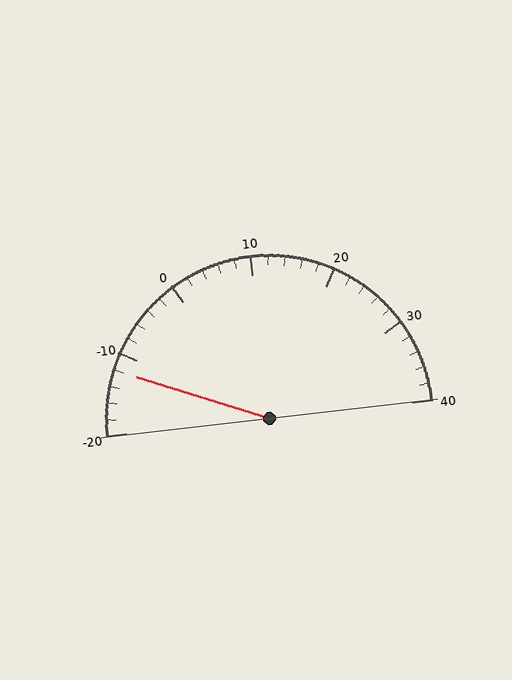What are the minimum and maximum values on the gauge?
The gauge ranges from -20 to 40.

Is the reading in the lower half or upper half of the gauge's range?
The reading is in the lower half of the range (-20 to 40).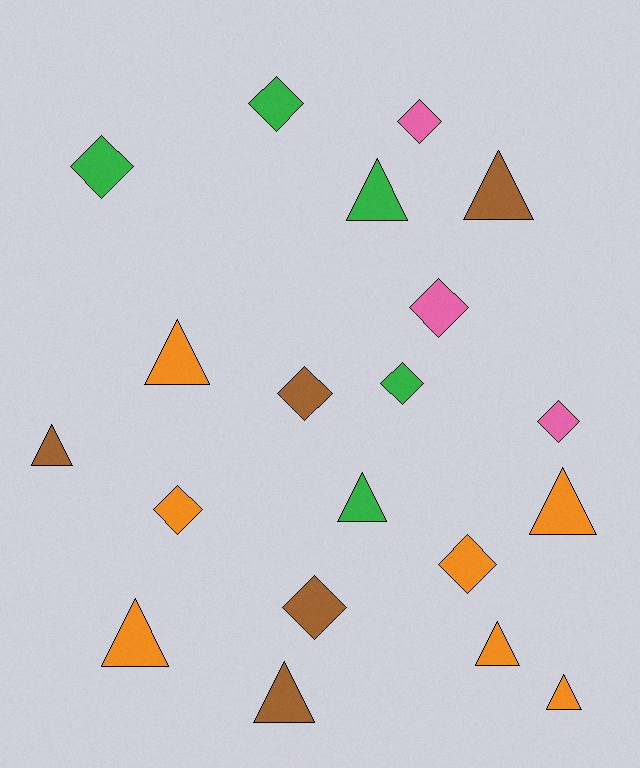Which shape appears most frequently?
Diamond, with 10 objects.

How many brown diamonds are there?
There are 2 brown diamonds.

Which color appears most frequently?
Orange, with 7 objects.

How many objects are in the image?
There are 20 objects.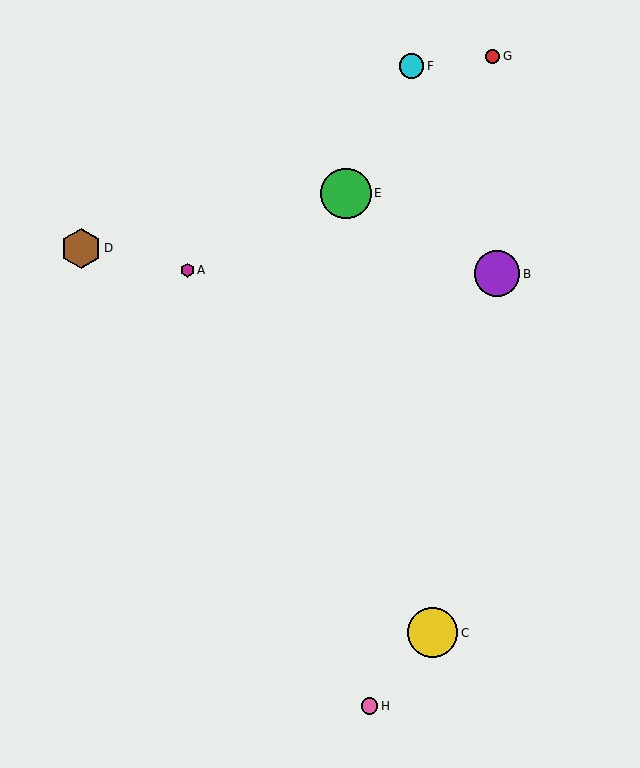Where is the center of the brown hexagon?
The center of the brown hexagon is at (81, 248).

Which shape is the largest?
The yellow circle (labeled C) is the largest.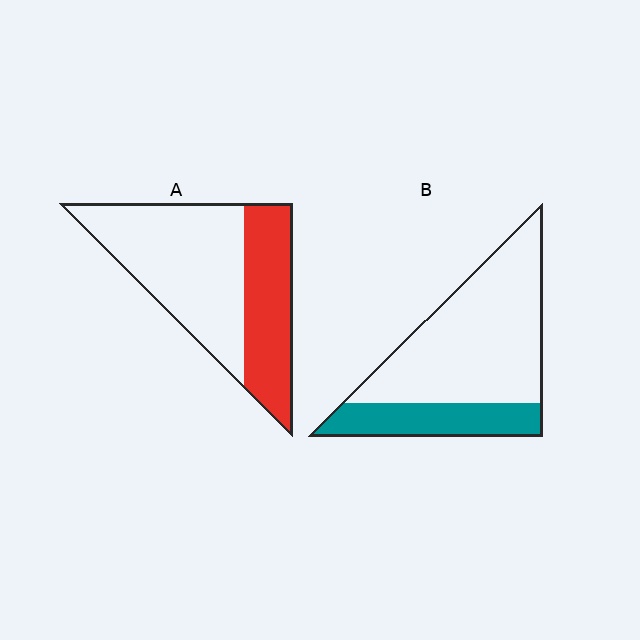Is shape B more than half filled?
No.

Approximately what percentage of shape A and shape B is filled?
A is approximately 35% and B is approximately 25%.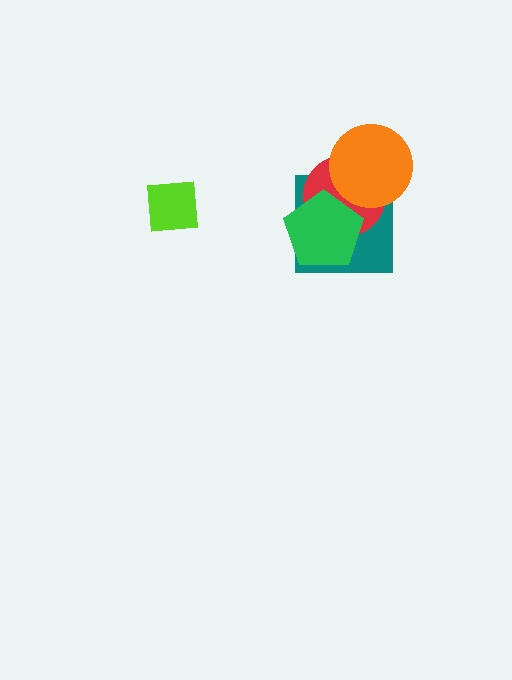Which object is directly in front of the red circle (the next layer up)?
The orange circle is directly in front of the red circle.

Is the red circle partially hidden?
Yes, it is partially covered by another shape.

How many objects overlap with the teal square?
3 objects overlap with the teal square.